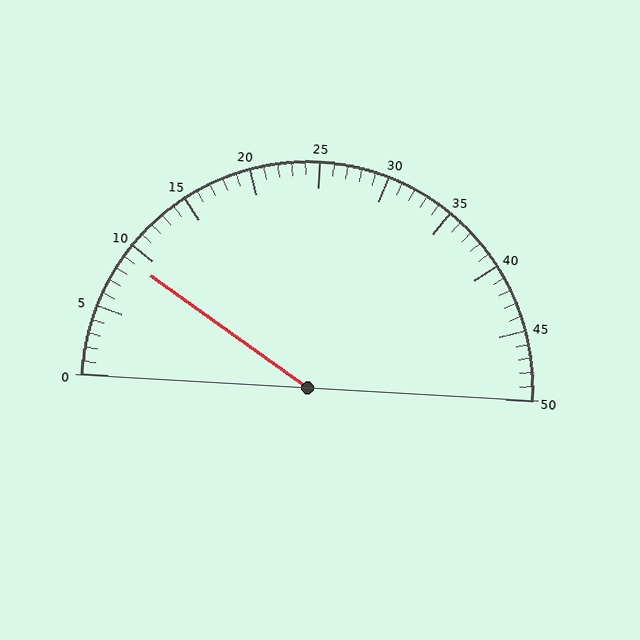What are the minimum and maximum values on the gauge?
The gauge ranges from 0 to 50.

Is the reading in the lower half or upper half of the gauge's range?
The reading is in the lower half of the range (0 to 50).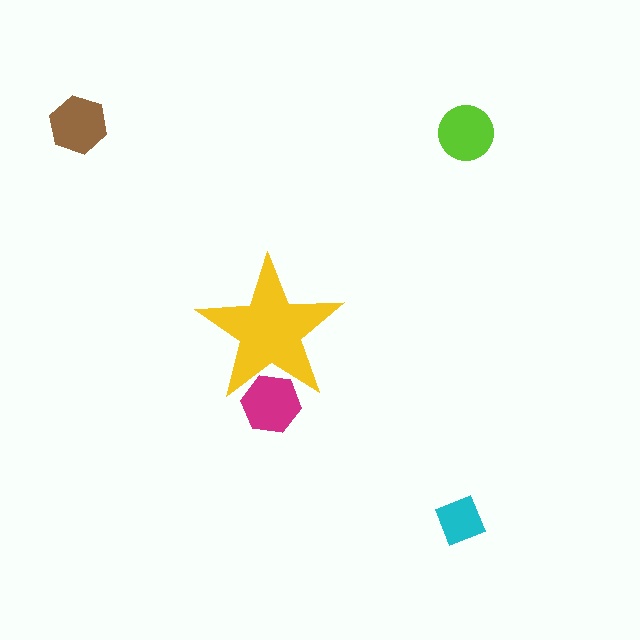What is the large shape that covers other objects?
A yellow star.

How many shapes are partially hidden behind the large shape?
1 shape is partially hidden.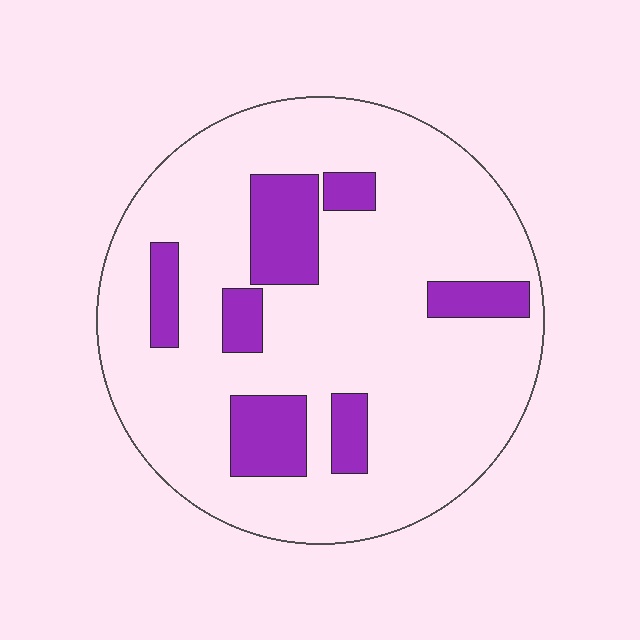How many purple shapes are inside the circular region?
7.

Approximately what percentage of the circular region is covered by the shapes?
Approximately 20%.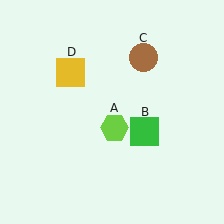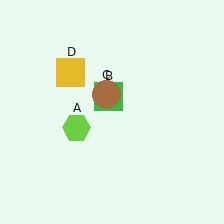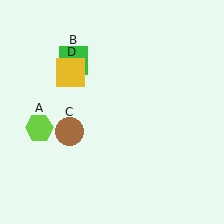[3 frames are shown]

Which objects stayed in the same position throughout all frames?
Yellow square (object D) remained stationary.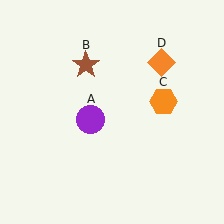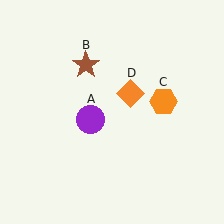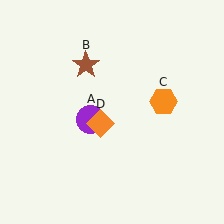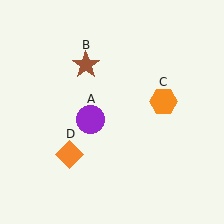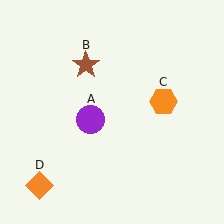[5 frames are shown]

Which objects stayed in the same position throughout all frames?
Purple circle (object A) and brown star (object B) and orange hexagon (object C) remained stationary.